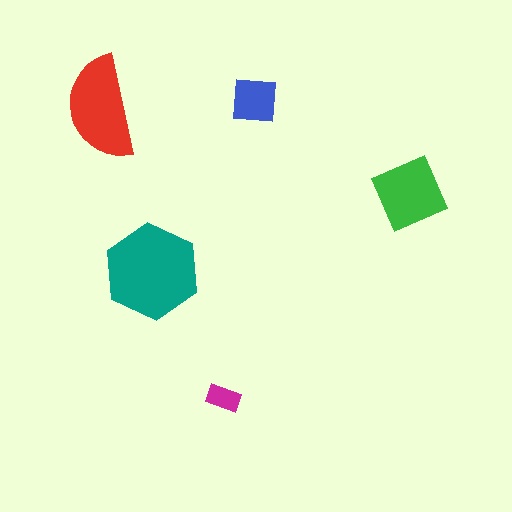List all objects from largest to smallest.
The teal hexagon, the red semicircle, the green diamond, the blue square, the magenta rectangle.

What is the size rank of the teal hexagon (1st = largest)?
1st.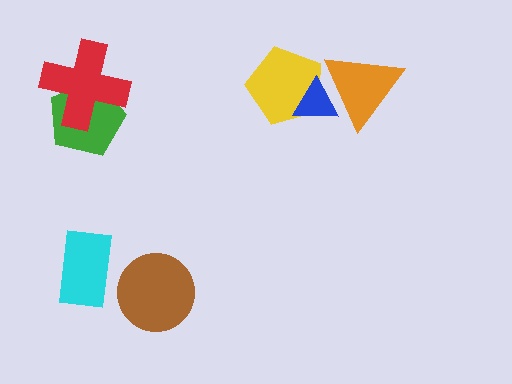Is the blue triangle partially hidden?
Yes, it is partially covered by another shape.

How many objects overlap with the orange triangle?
2 objects overlap with the orange triangle.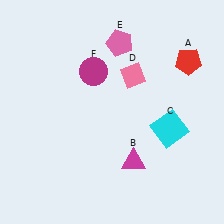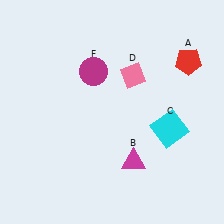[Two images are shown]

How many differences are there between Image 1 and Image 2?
There is 1 difference between the two images.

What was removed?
The pink pentagon (E) was removed in Image 2.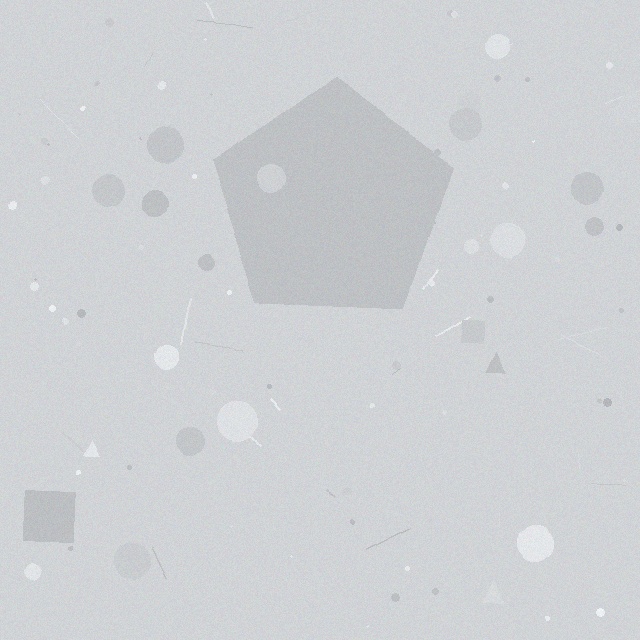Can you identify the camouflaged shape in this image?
The camouflaged shape is a pentagon.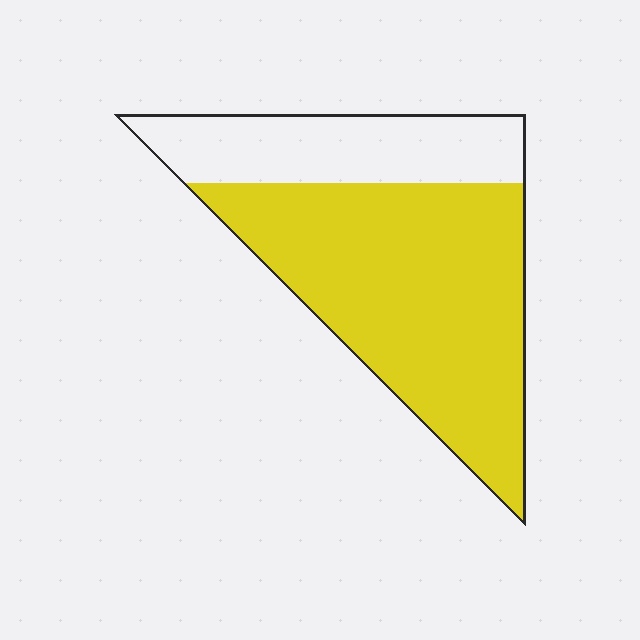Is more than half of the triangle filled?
Yes.